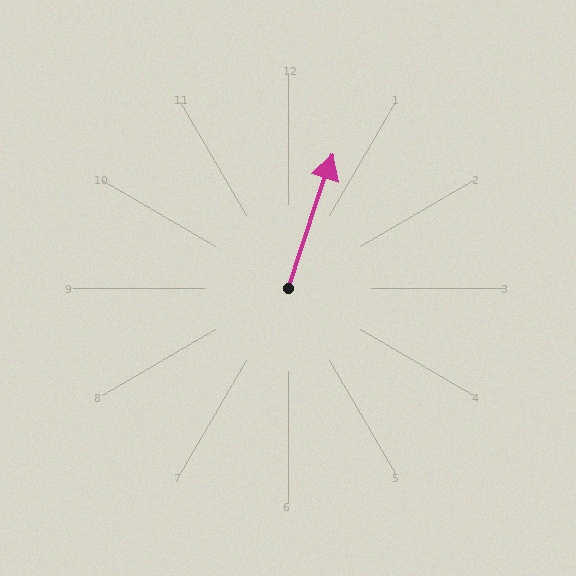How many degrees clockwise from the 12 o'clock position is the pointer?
Approximately 18 degrees.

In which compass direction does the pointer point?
North.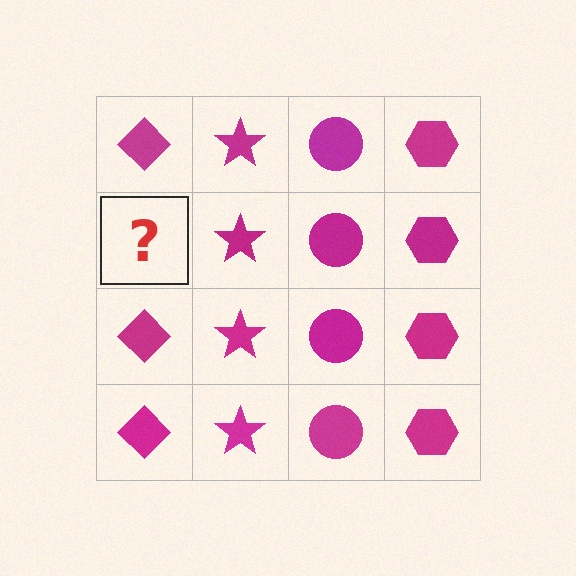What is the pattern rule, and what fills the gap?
The rule is that each column has a consistent shape. The gap should be filled with a magenta diamond.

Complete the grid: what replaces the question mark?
The question mark should be replaced with a magenta diamond.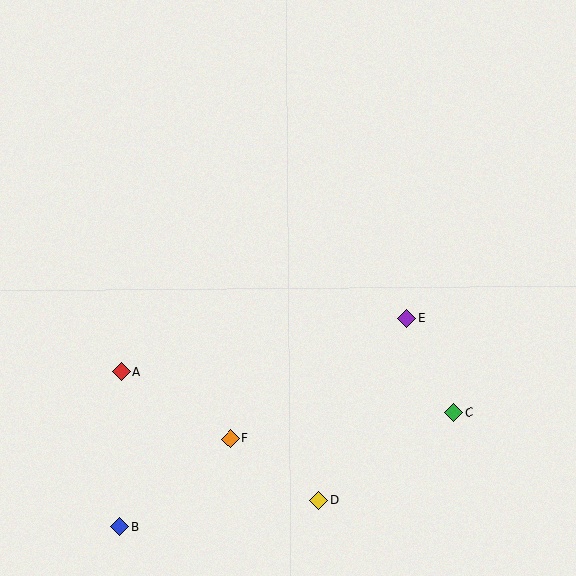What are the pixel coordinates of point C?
Point C is at (454, 413).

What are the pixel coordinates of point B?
Point B is at (119, 527).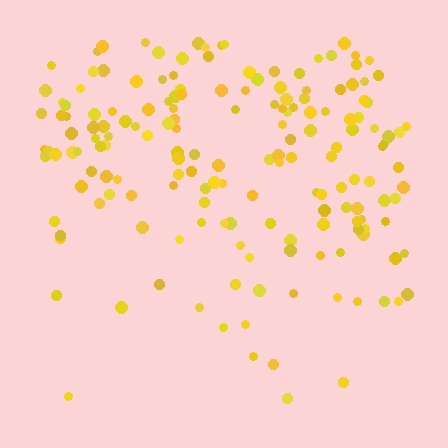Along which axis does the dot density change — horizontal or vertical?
Vertical.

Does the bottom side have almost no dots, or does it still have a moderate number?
Still a moderate number, just noticeably fewer than the top.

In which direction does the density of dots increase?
From bottom to top, with the top side densest.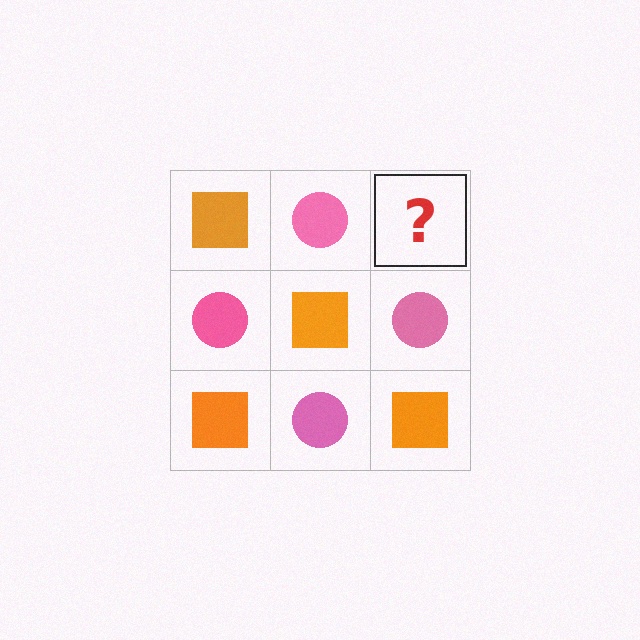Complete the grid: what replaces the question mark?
The question mark should be replaced with an orange square.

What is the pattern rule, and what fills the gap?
The rule is that it alternates orange square and pink circle in a checkerboard pattern. The gap should be filled with an orange square.